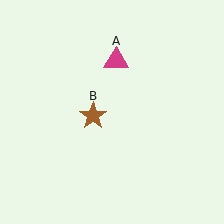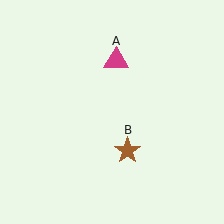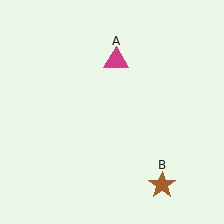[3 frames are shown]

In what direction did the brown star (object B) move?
The brown star (object B) moved down and to the right.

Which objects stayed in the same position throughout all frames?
Magenta triangle (object A) remained stationary.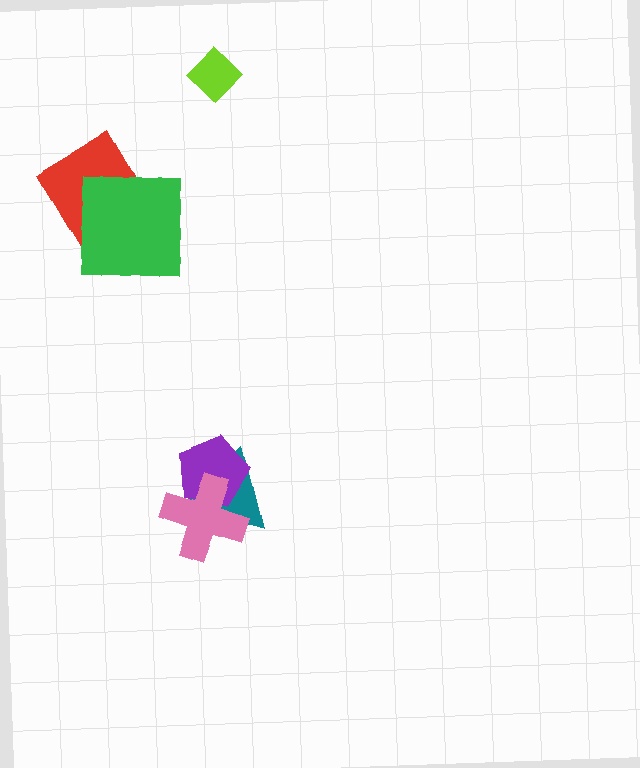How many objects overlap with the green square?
1 object overlaps with the green square.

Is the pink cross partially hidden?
No, no other shape covers it.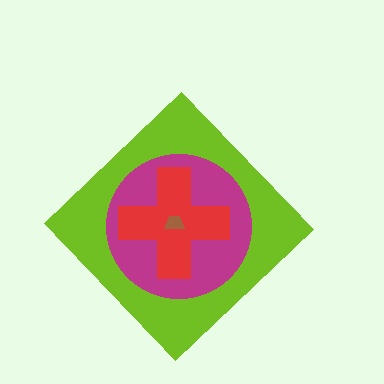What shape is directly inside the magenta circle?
The red cross.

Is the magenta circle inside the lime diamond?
Yes.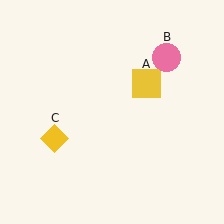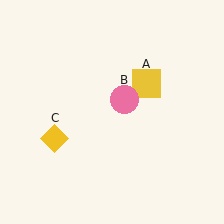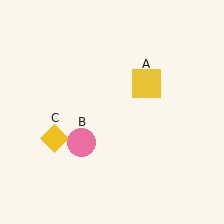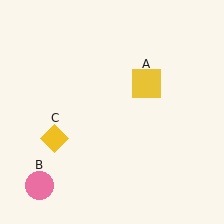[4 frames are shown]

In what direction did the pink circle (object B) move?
The pink circle (object B) moved down and to the left.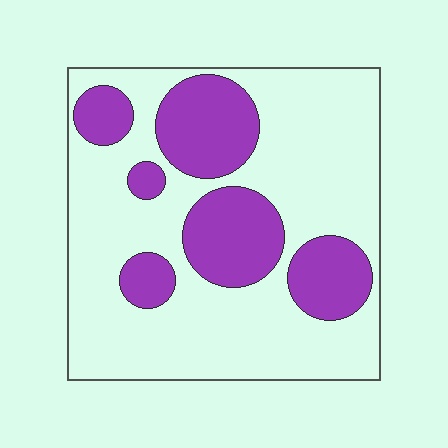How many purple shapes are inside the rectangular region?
6.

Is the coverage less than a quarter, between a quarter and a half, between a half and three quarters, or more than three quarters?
Between a quarter and a half.